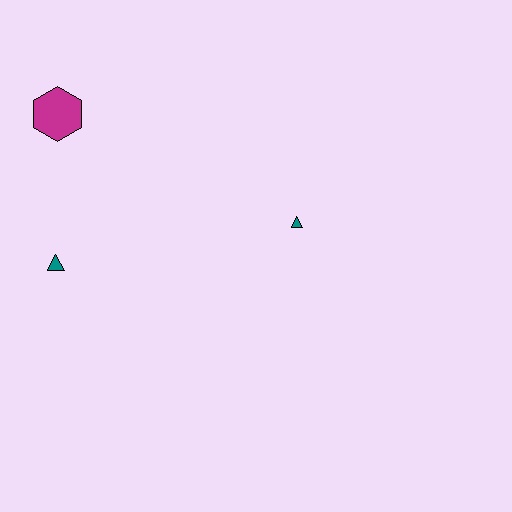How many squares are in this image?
There are no squares.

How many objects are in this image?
There are 3 objects.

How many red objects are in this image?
There are no red objects.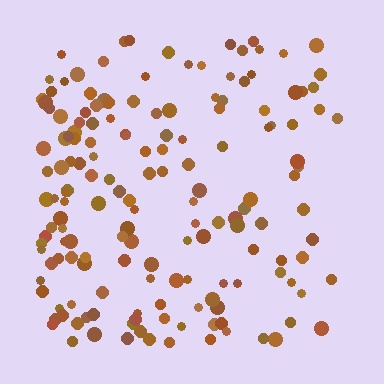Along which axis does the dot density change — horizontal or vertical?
Horizontal.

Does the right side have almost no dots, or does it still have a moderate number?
Still a moderate number, just noticeably fewer than the left.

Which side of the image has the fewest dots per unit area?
The right.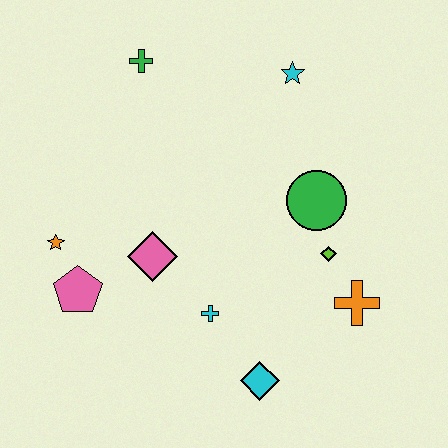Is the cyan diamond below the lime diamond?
Yes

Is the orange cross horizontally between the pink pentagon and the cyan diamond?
No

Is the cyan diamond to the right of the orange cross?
No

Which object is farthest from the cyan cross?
The green cross is farthest from the cyan cross.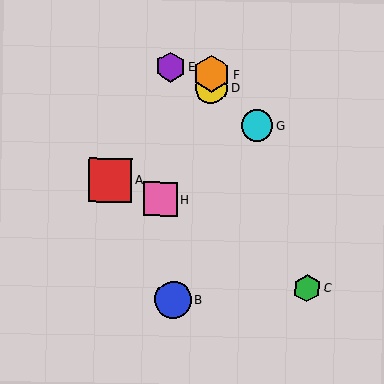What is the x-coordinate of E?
Object E is at x≈170.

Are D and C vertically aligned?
No, D is at x≈211 and C is at x≈307.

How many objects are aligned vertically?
2 objects (D, F) are aligned vertically.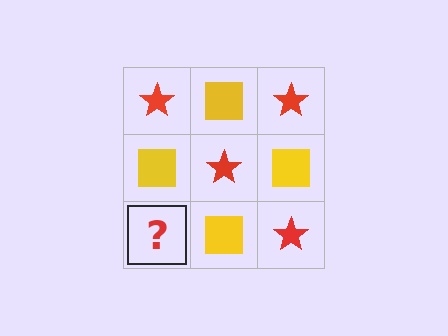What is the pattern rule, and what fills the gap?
The rule is that it alternates red star and yellow square in a checkerboard pattern. The gap should be filled with a red star.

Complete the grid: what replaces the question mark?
The question mark should be replaced with a red star.